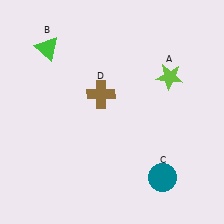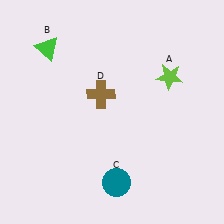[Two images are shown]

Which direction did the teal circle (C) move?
The teal circle (C) moved left.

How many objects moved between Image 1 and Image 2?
1 object moved between the two images.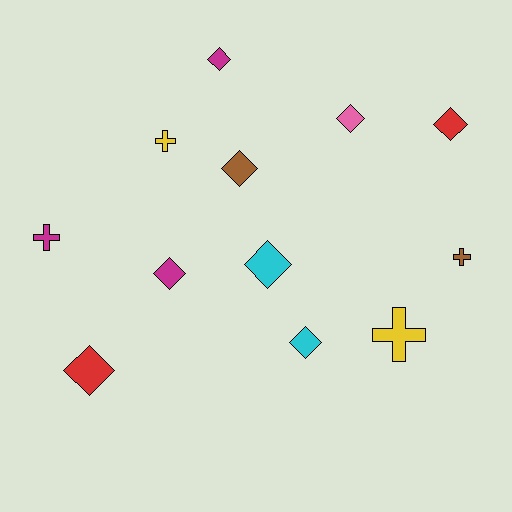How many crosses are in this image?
There are 4 crosses.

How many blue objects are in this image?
There are no blue objects.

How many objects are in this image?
There are 12 objects.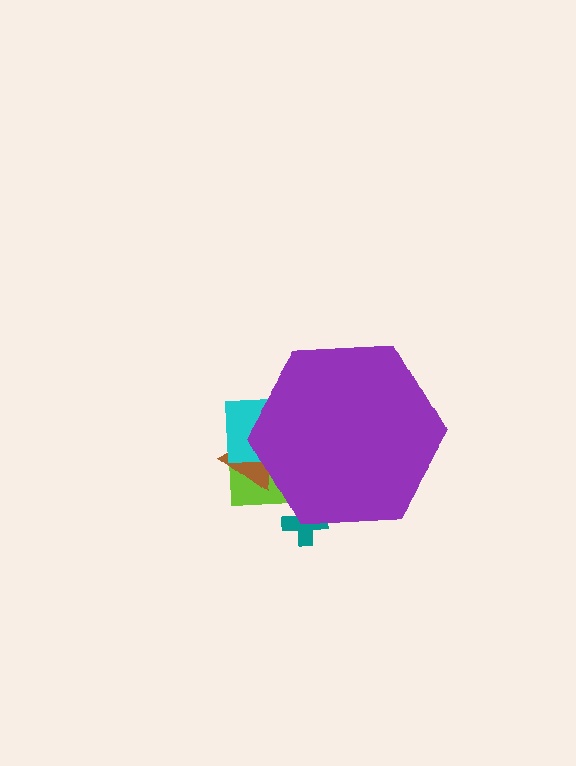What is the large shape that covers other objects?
A purple hexagon.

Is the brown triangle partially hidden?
Yes, the brown triangle is partially hidden behind the purple hexagon.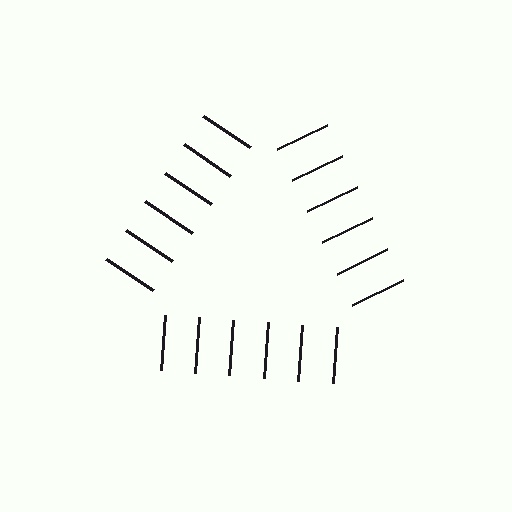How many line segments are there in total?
18 — 6 along each of the 3 edges.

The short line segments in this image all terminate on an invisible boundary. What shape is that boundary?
An illusory triangle — the line segments terminate on its edges but no continuous stroke is drawn.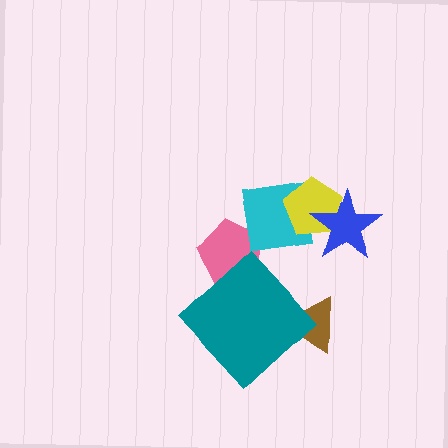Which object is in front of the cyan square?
The yellow pentagon is in front of the cyan square.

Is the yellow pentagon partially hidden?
Yes, it is partially covered by another shape.